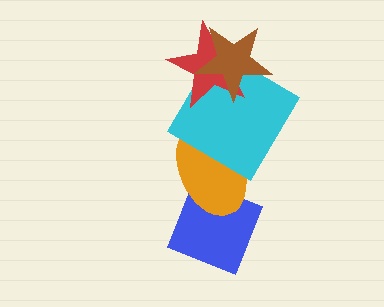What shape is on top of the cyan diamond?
The red star is on top of the cyan diamond.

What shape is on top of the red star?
The brown star is on top of the red star.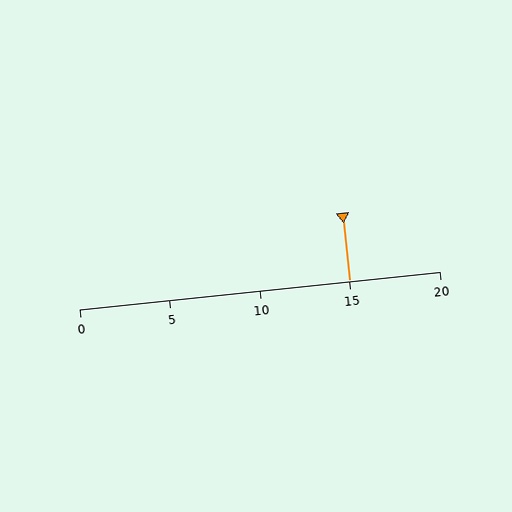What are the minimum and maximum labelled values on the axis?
The axis runs from 0 to 20.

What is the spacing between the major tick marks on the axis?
The major ticks are spaced 5 apart.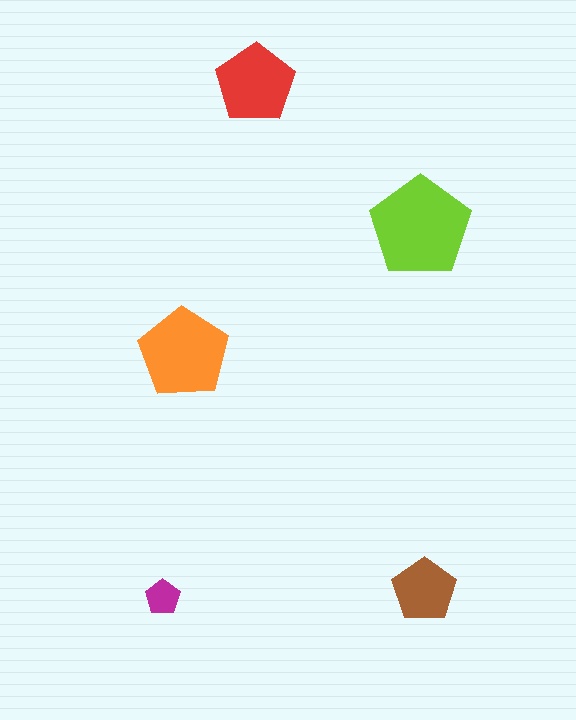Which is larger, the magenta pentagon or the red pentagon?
The red one.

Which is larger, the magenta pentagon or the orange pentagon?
The orange one.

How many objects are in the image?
There are 5 objects in the image.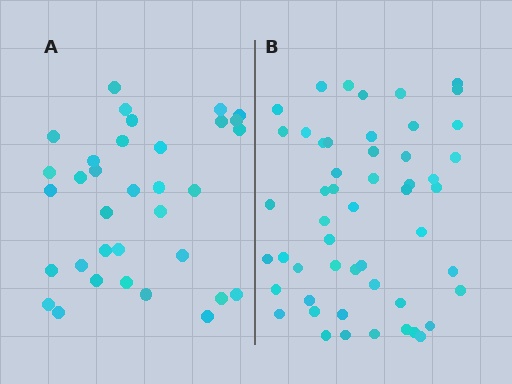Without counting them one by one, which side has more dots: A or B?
Region B (the right region) has more dots.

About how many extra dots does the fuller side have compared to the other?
Region B has approximately 20 more dots than region A.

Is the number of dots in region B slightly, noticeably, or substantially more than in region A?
Region B has substantially more. The ratio is roughly 1.5 to 1.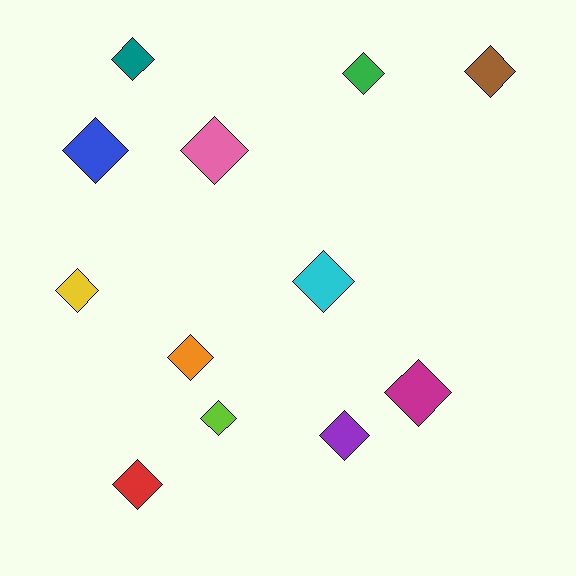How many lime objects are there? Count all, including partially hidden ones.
There is 1 lime object.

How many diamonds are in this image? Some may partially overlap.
There are 12 diamonds.